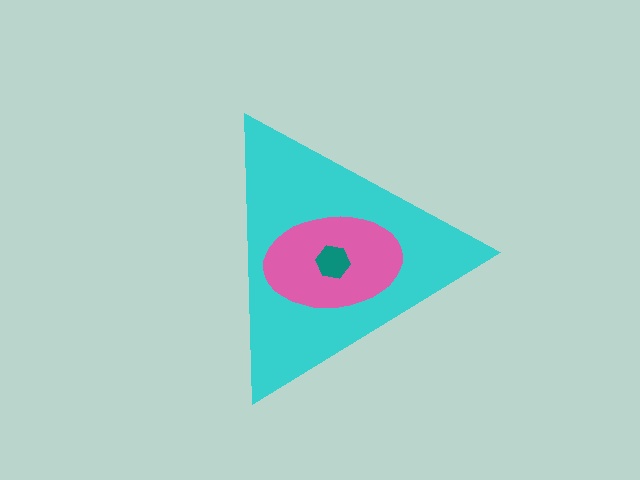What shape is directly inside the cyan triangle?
The pink ellipse.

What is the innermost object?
The teal hexagon.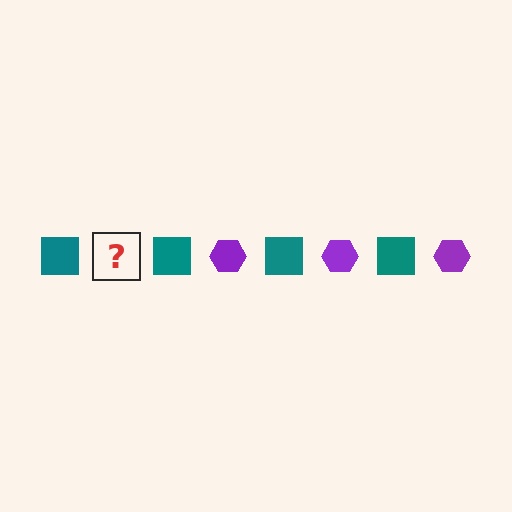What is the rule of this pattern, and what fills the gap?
The rule is that the pattern alternates between teal square and purple hexagon. The gap should be filled with a purple hexagon.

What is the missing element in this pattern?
The missing element is a purple hexagon.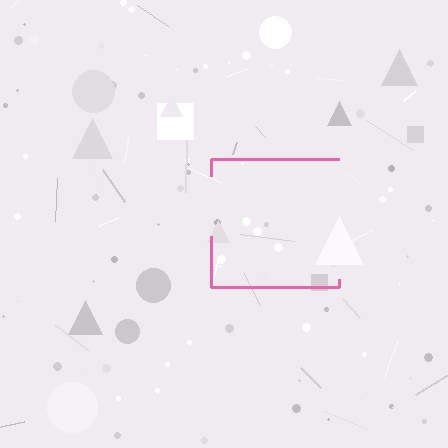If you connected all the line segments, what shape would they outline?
They would outline a square.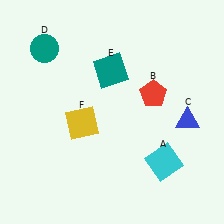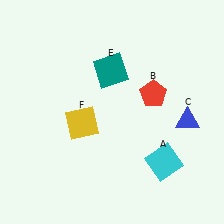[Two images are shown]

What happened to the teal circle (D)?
The teal circle (D) was removed in Image 2. It was in the top-left area of Image 1.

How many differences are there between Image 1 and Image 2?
There is 1 difference between the two images.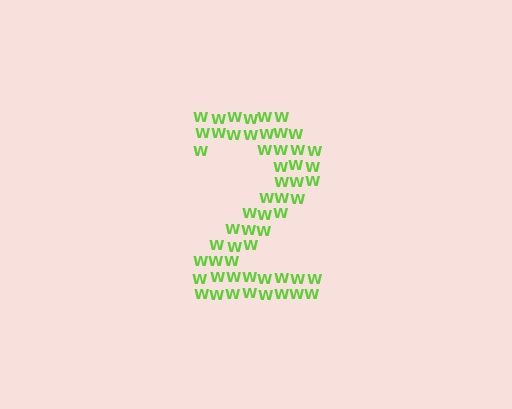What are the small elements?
The small elements are letter W's.